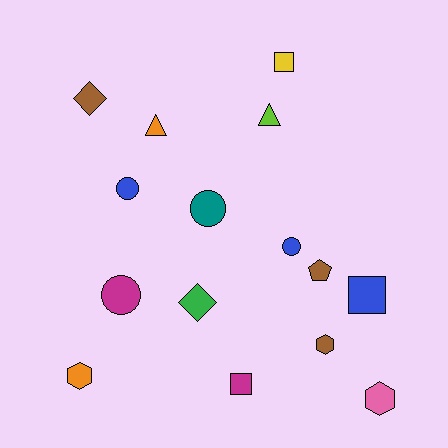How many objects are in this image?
There are 15 objects.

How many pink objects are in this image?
There is 1 pink object.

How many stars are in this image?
There are no stars.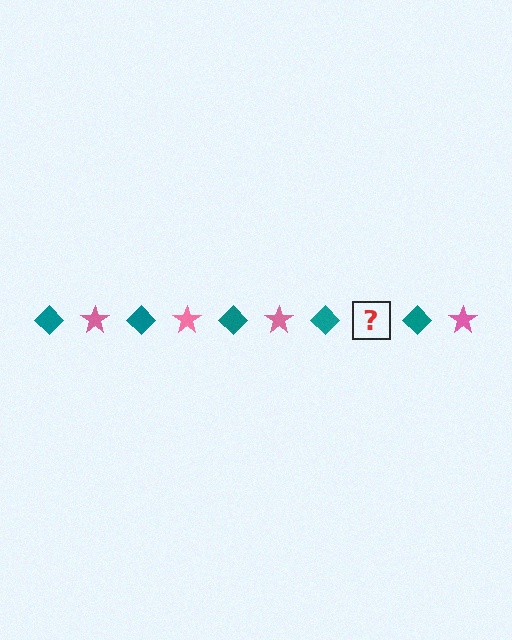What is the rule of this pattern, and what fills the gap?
The rule is that the pattern alternates between teal diamond and pink star. The gap should be filled with a pink star.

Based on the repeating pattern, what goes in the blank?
The blank should be a pink star.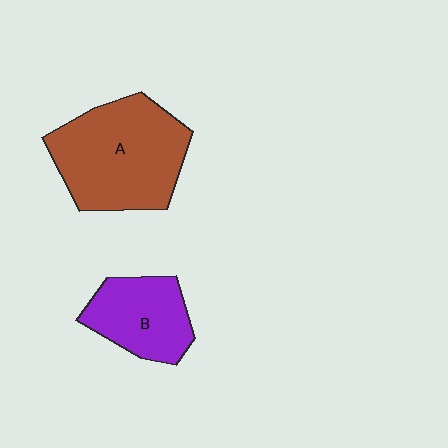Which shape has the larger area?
Shape A (brown).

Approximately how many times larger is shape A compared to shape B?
Approximately 1.7 times.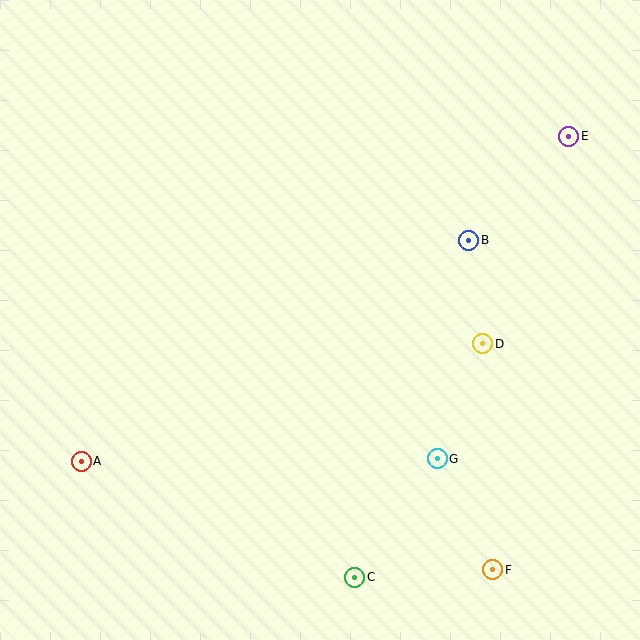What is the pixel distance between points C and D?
The distance between C and D is 267 pixels.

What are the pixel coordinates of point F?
Point F is at (493, 570).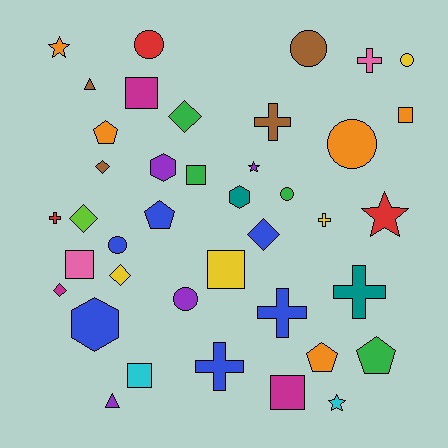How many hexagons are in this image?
There are 3 hexagons.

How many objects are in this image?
There are 40 objects.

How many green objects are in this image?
There are 4 green objects.